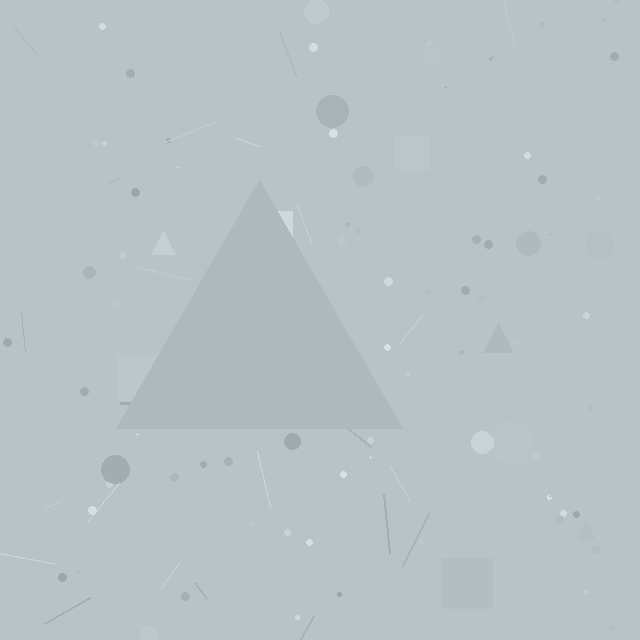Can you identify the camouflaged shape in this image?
The camouflaged shape is a triangle.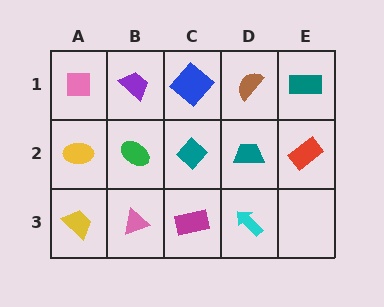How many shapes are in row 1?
5 shapes.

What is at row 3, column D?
A cyan arrow.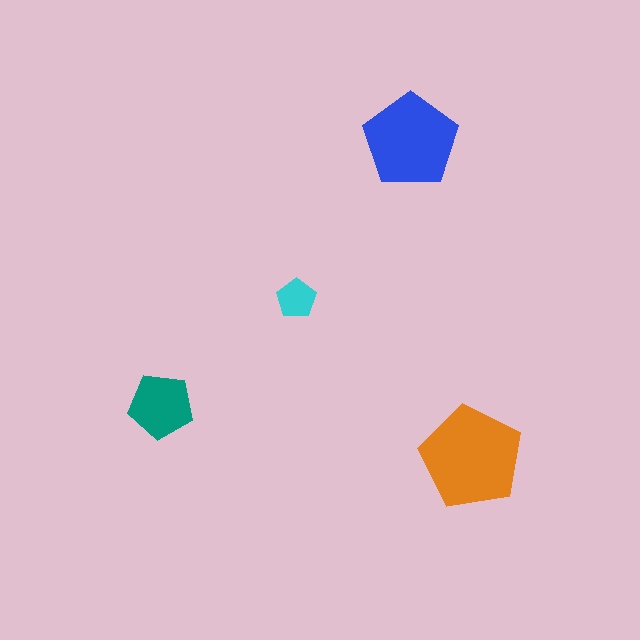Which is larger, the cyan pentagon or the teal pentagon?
The teal one.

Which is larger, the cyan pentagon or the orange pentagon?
The orange one.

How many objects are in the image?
There are 4 objects in the image.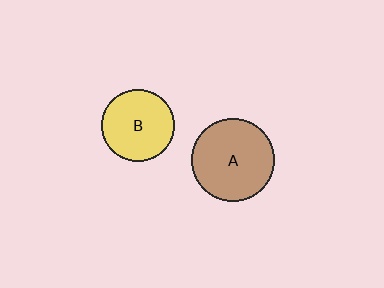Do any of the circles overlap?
No, none of the circles overlap.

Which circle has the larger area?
Circle A (brown).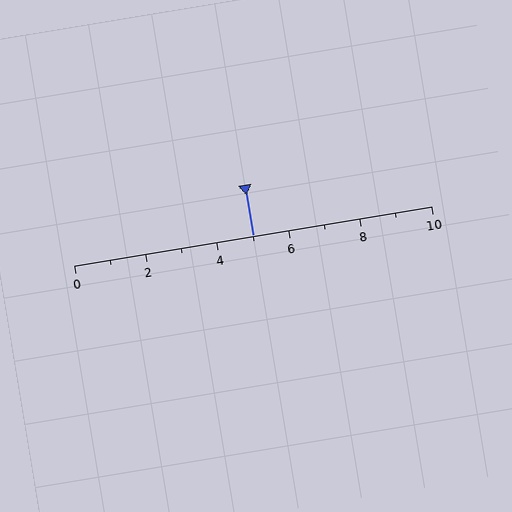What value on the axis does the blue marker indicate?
The marker indicates approximately 5.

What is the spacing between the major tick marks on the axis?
The major ticks are spaced 2 apart.